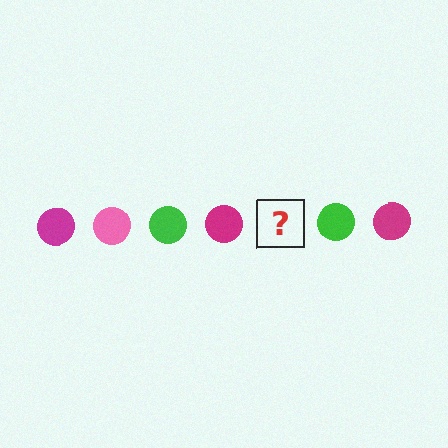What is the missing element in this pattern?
The missing element is a pink circle.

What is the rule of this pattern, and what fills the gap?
The rule is that the pattern cycles through magenta, pink, green circles. The gap should be filled with a pink circle.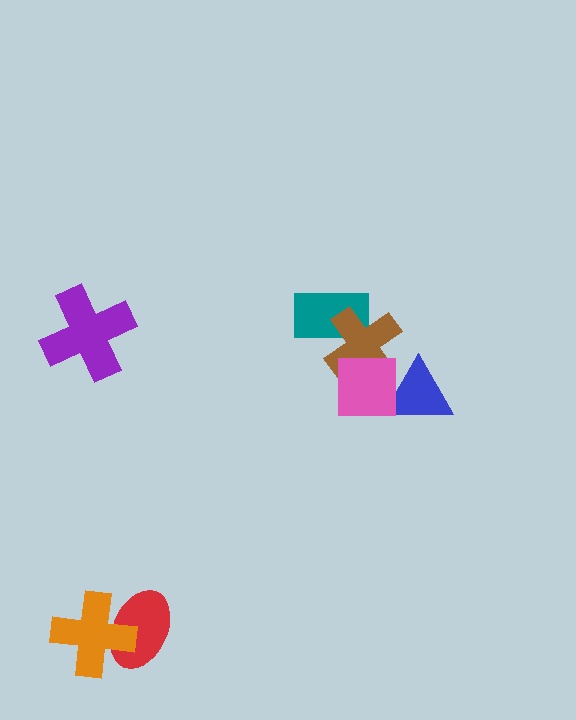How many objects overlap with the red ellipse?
1 object overlaps with the red ellipse.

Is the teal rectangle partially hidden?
Yes, it is partially covered by another shape.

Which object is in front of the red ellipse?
The orange cross is in front of the red ellipse.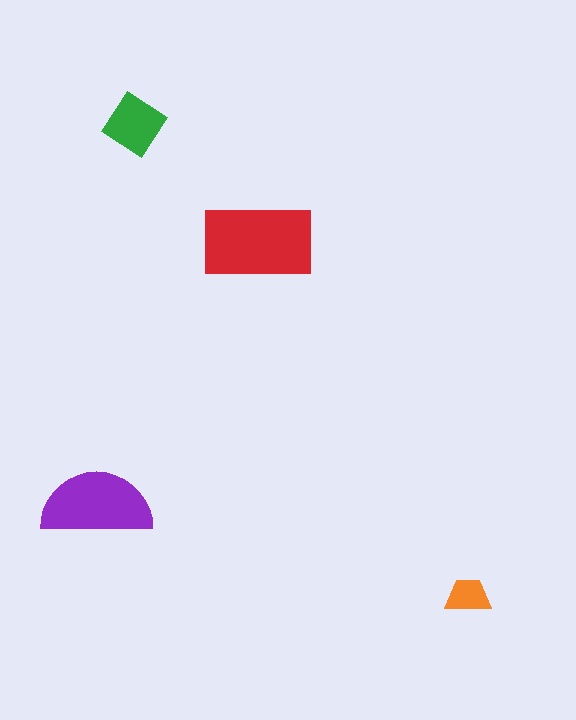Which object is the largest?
The red rectangle.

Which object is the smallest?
The orange trapezoid.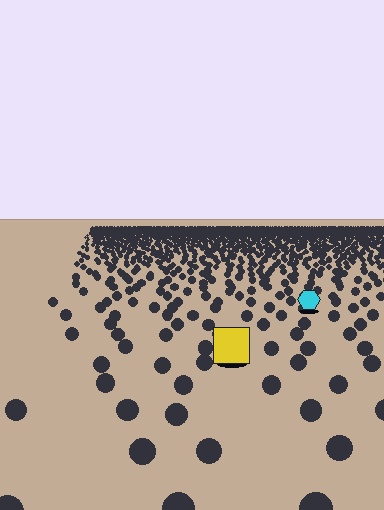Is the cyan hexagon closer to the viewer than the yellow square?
No. The yellow square is closer — you can tell from the texture gradient: the ground texture is coarser near it.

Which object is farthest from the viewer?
The cyan hexagon is farthest from the viewer. It appears smaller and the ground texture around it is denser.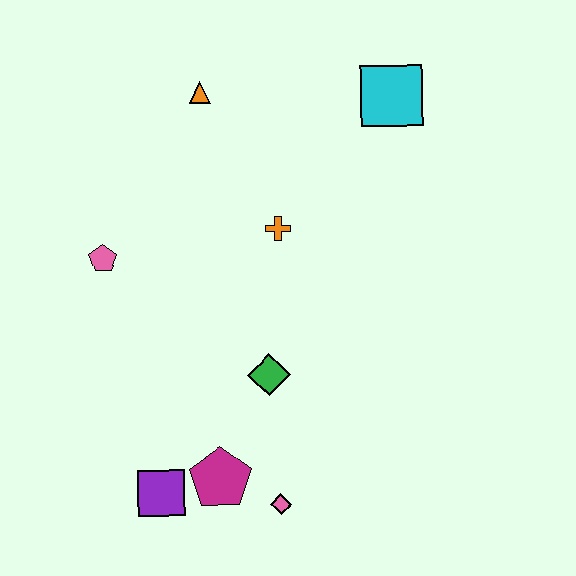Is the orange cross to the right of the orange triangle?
Yes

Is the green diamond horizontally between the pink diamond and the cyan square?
No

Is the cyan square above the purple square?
Yes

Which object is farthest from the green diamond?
The cyan square is farthest from the green diamond.